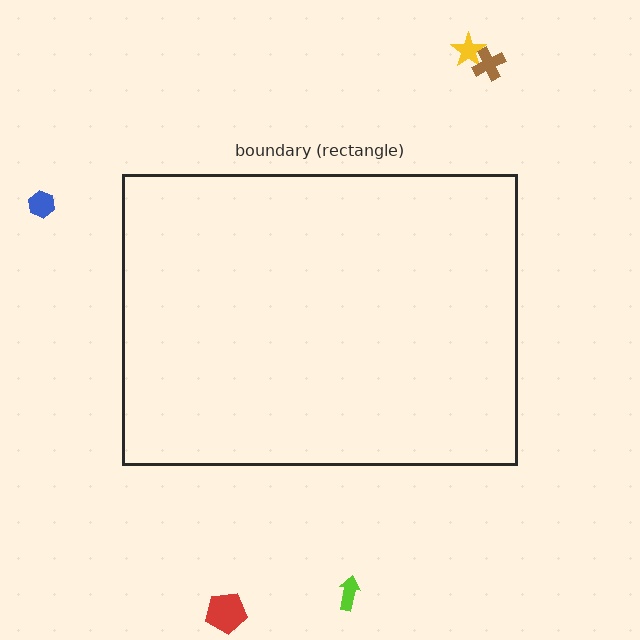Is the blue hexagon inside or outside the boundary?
Outside.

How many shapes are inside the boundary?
0 inside, 5 outside.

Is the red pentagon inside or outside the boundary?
Outside.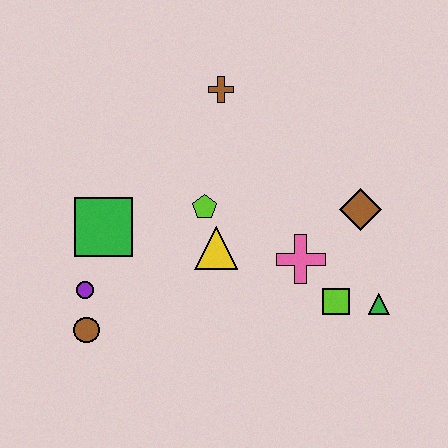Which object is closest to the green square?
The purple circle is closest to the green square.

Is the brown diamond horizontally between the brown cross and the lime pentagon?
No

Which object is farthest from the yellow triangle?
The green triangle is farthest from the yellow triangle.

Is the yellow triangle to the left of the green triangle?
Yes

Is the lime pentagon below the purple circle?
No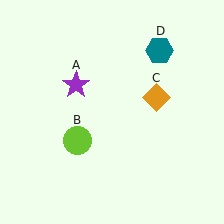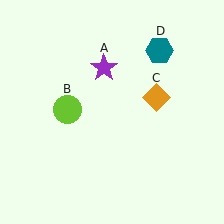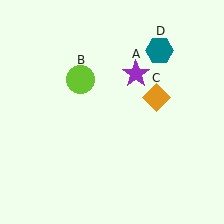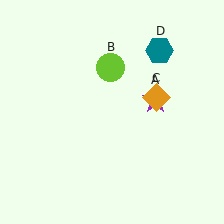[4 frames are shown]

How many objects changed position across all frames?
2 objects changed position: purple star (object A), lime circle (object B).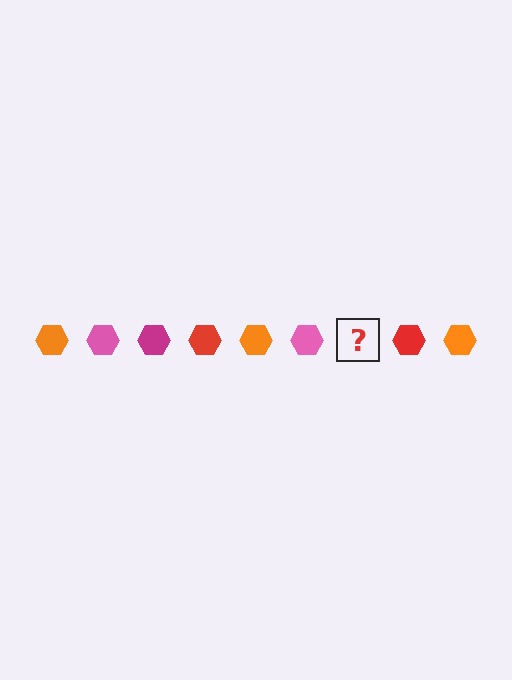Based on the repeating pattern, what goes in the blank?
The blank should be a magenta hexagon.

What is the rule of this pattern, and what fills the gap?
The rule is that the pattern cycles through orange, pink, magenta, red hexagons. The gap should be filled with a magenta hexagon.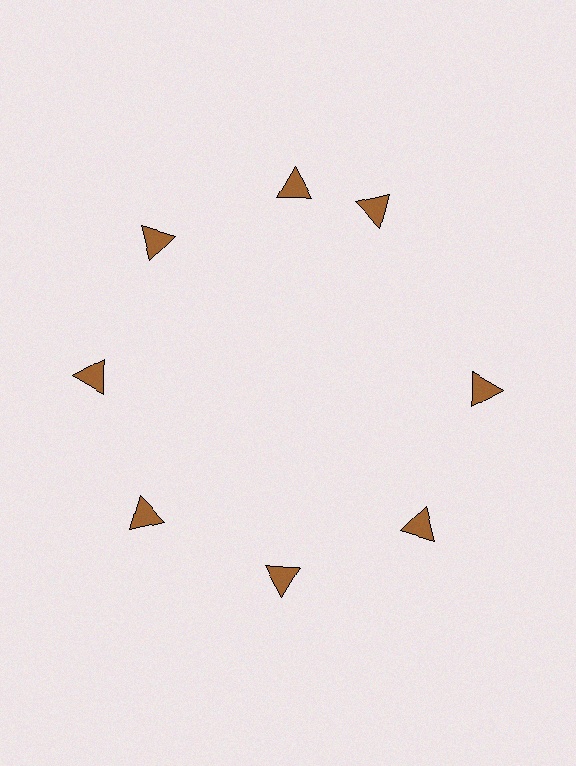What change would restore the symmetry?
The symmetry would be restored by rotating it back into even spacing with its neighbors so that all 8 triangles sit at equal angles and equal distance from the center.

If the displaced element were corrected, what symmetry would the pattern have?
It would have 8-fold rotational symmetry — the pattern would map onto itself every 45 degrees.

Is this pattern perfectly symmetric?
No. The 8 brown triangles are arranged in a ring, but one element near the 2 o'clock position is rotated out of alignment along the ring, breaking the 8-fold rotational symmetry.